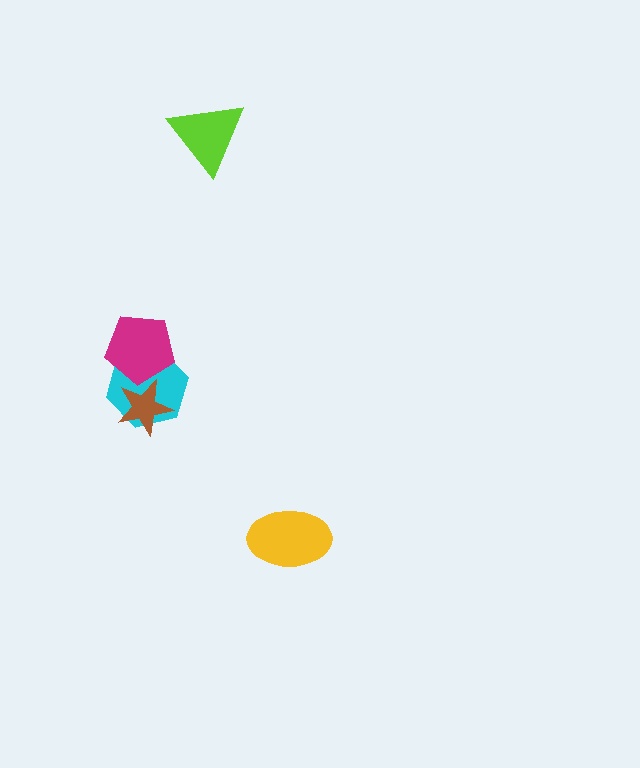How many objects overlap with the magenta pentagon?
2 objects overlap with the magenta pentagon.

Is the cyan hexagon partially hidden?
Yes, it is partially covered by another shape.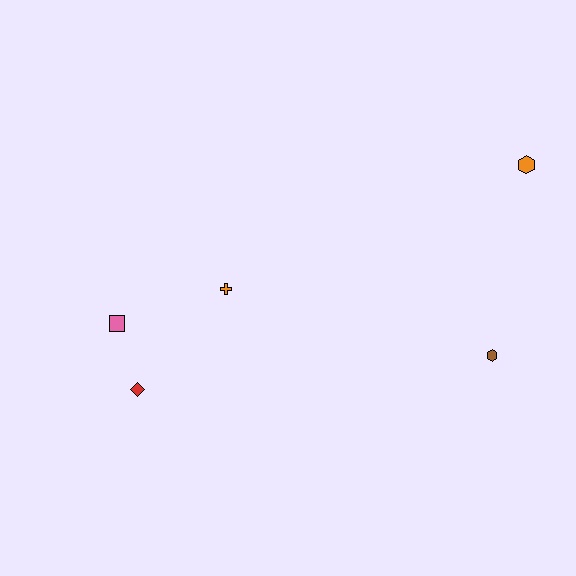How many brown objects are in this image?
There is 1 brown object.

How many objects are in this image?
There are 5 objects.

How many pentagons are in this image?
There are no pentagons.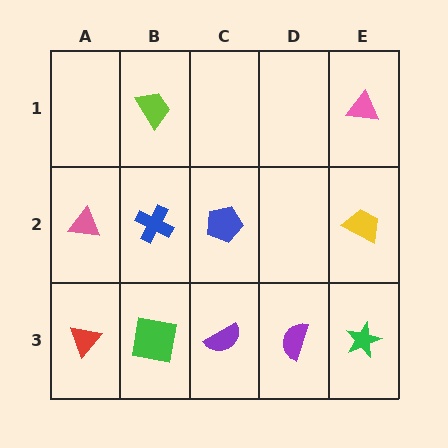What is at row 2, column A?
A pink triangle.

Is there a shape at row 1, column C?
No, that cell is empty.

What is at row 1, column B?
A lime trapezoid.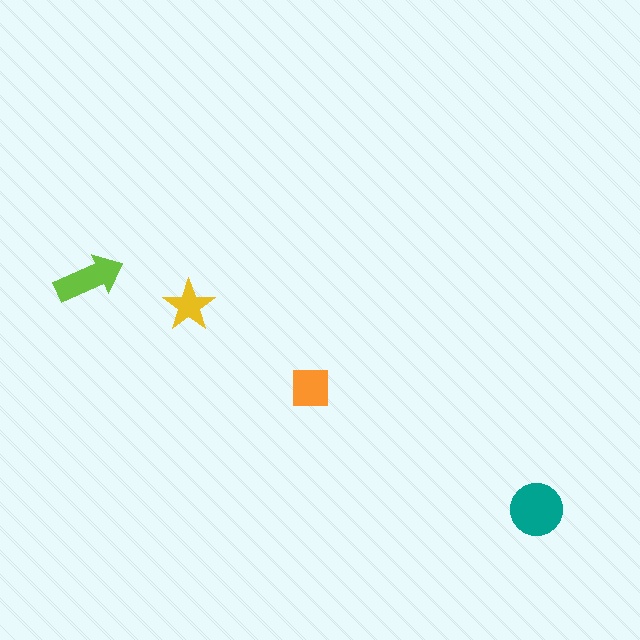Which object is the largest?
The teal circle.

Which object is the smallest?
The yellow star.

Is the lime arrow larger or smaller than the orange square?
Larger.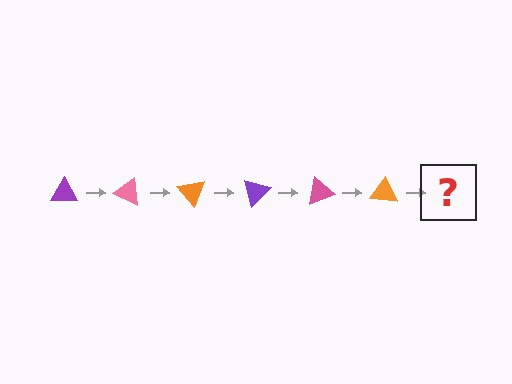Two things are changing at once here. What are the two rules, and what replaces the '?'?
The two rules are that it rotates 25 degrees each step and the color cycles through purple, pink, and orange. The '?' should be a purple triangle, rotated 150 degrees from the start.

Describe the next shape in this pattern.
It should be a purple triangle, rotated 150 degrees from the start.